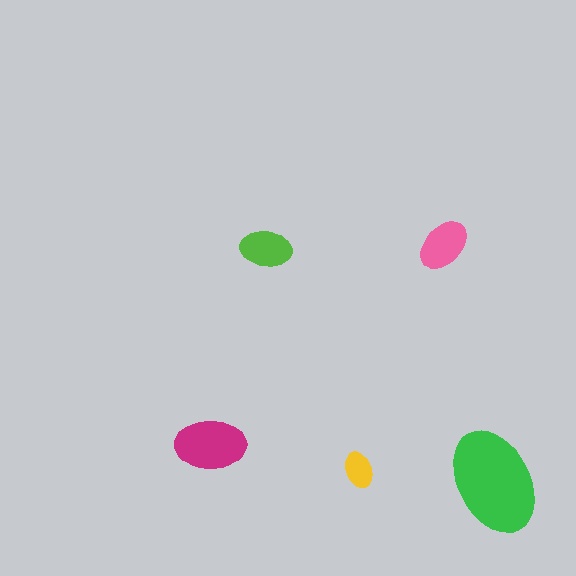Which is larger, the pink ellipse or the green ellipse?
The green one.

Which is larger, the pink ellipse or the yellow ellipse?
The pink one.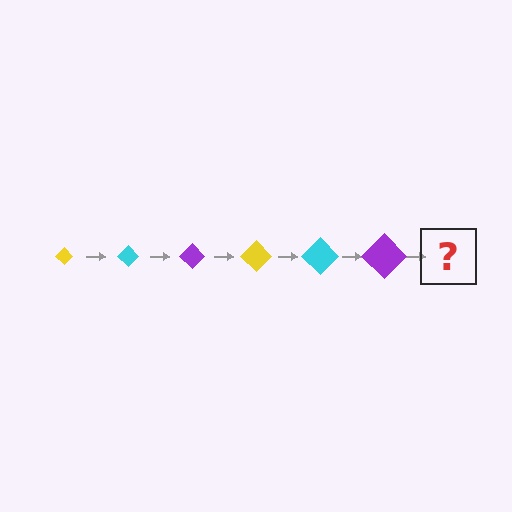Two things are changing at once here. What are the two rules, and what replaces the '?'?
The two rules are that the diamond grows larger each step and the color cycles through yellow, cyan, and purple. The '?' should be a yellow diamond, larger than the previous one.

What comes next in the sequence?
The next element should be a yellow diamond, larger than the previous one.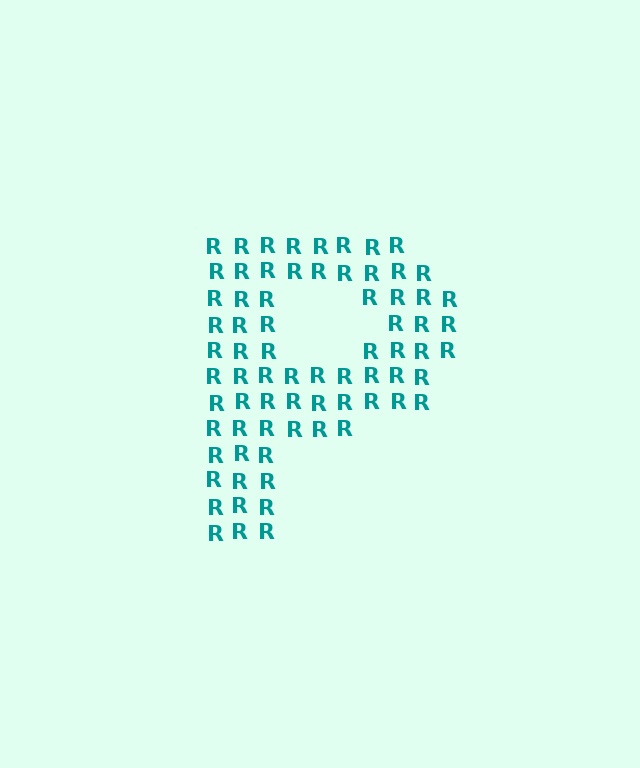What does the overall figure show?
The overall figure shows the letter P.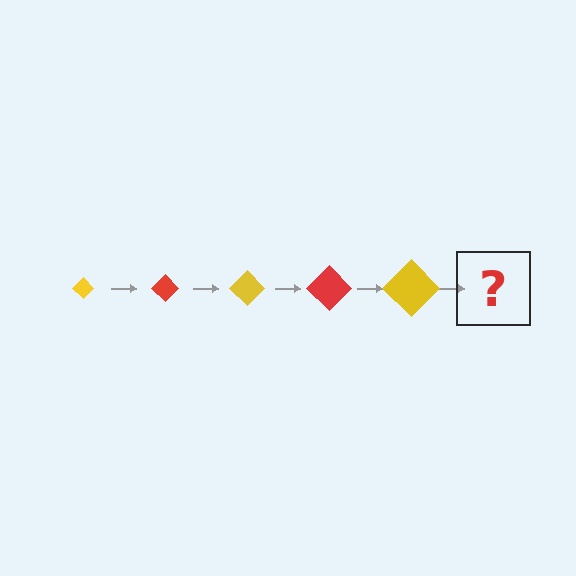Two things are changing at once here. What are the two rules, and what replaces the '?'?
The two rules are that the diamond grows larger each step and the color cycles through yellow and red. The '?' should be a red diamond, larger than the previous one.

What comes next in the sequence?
The next element should be a red diamond, larger than the previous one.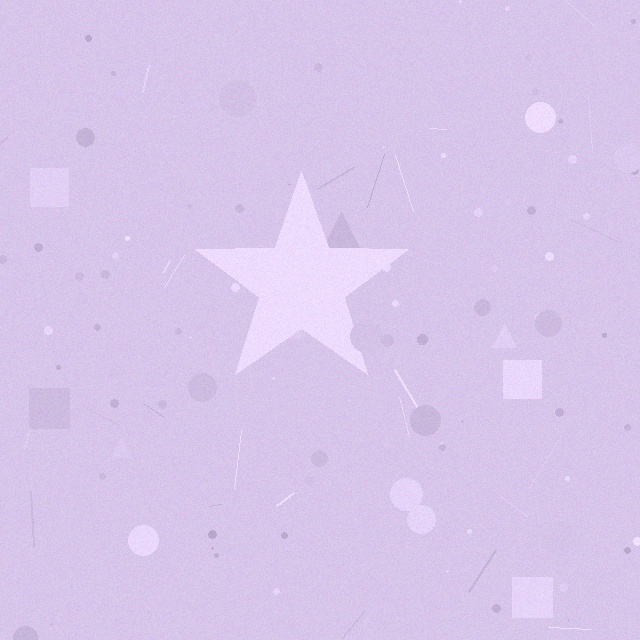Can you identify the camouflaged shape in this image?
The camouflaged shape is a star.